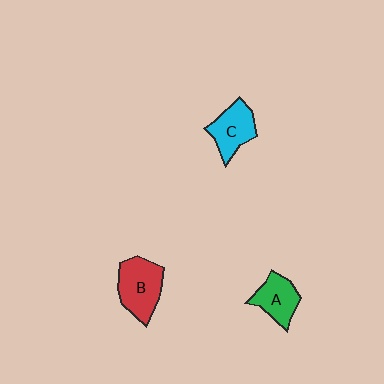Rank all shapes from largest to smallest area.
From largest to smallest: B (red), C (cyan), A (green).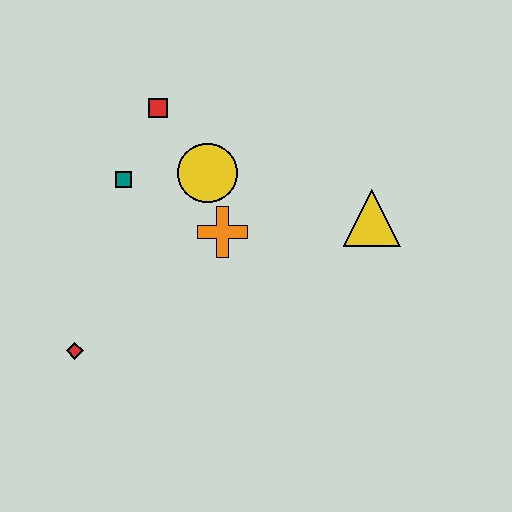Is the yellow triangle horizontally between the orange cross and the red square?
No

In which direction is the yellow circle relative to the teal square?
The yellow circle is to the right of the teal square.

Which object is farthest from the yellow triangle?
The red diamond is farthest from the yellow triangle.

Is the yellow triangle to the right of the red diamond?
Yes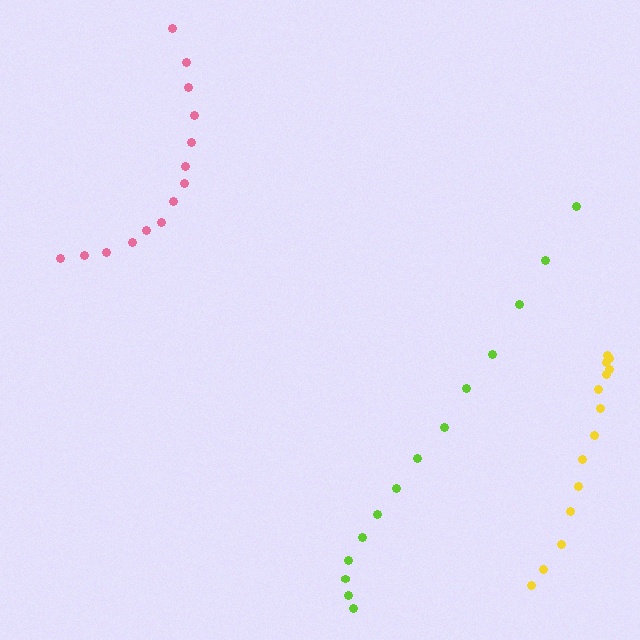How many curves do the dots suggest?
There are 3 distinct paths.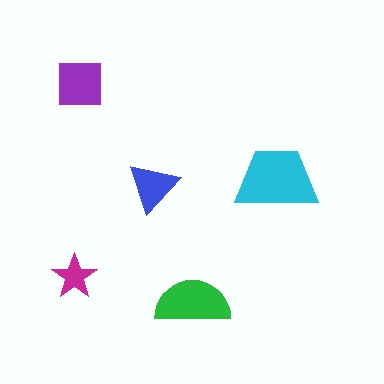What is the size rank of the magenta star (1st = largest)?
5th.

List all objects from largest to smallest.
The cyan trapezoid, the green semicircle, the purple square, the blue triangle, the magenta star.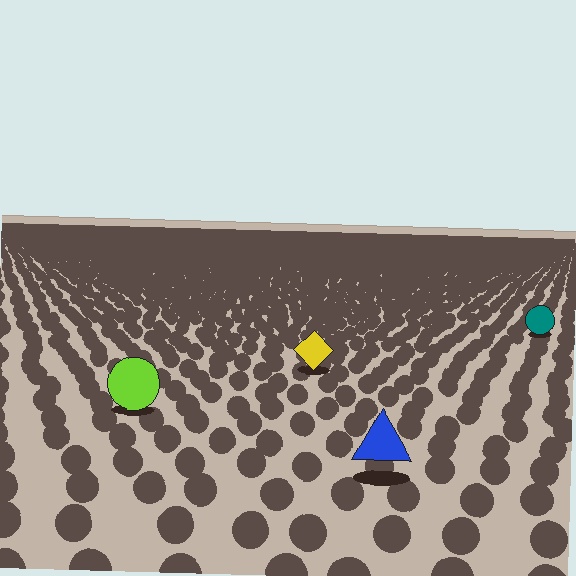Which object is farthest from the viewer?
The teal circle is farthest from the viewer. It appears smaller and the ground texture around it is denser.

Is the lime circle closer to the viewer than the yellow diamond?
Yes. The lime circle is closer — you can tell from the texture gradient: the ground texture is coarser near it.